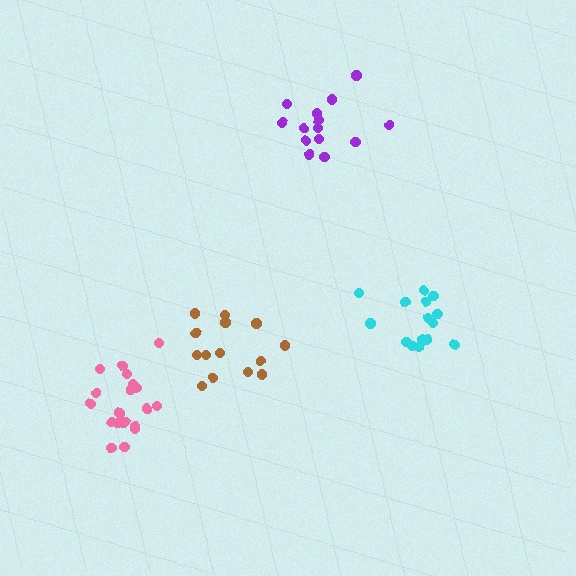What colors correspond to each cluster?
The clusters are colored: purple, brown, cyan, pink.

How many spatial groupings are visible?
There are 4 spatial groupings.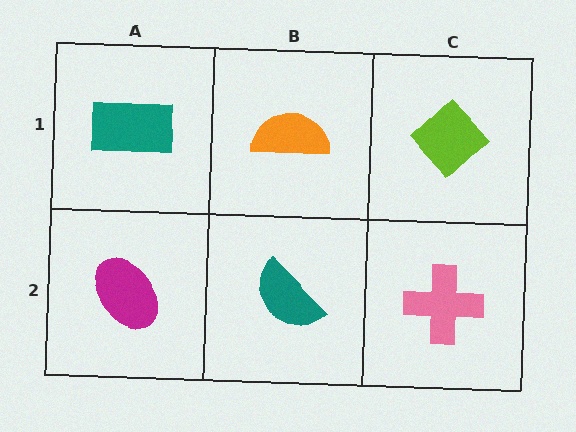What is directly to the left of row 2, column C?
A teal semicircle.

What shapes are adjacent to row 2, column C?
A lime diamond (row 1, column C), a teal semicircle (row 2, column B).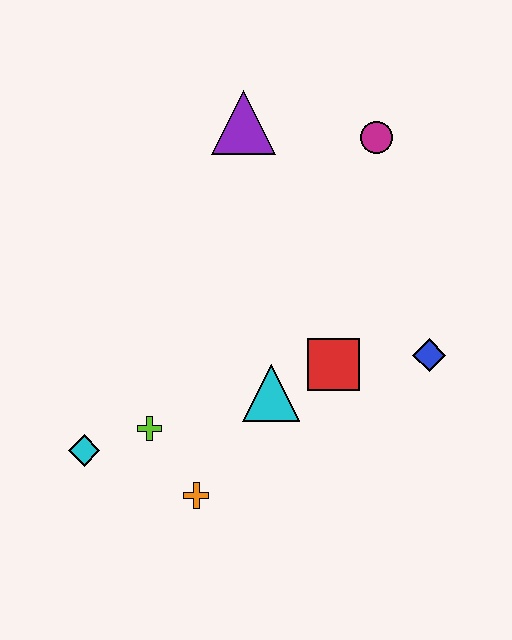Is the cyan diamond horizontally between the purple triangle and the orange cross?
No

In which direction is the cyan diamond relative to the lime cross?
The cyan diamond is to the left of the lime cross.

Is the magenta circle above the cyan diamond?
Yes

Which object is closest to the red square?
The cyan triangle is closest to the red square.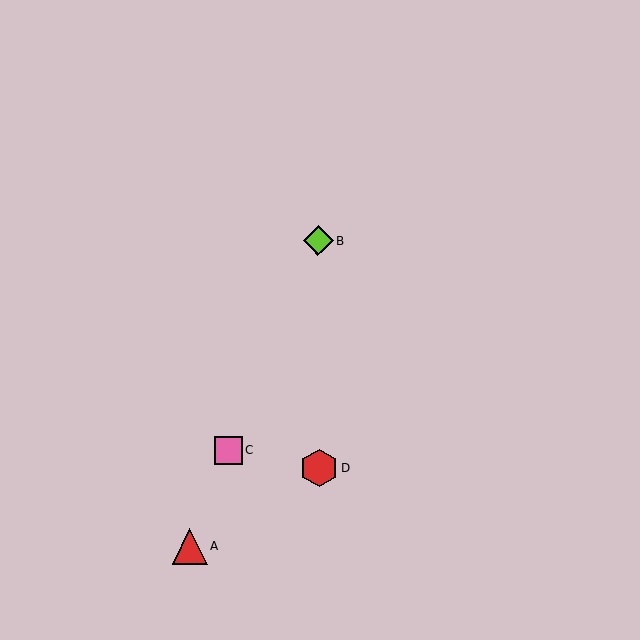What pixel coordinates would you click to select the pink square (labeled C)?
Click at (228, 451) to select the pink square C.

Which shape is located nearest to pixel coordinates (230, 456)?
The pink square (labeled C) at (228, 451) is nearest to that location.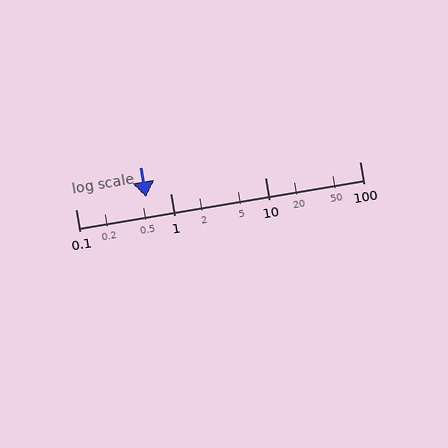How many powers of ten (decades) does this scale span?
The scale spans 3 decades, from 0.1 to 100.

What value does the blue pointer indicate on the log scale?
The pointer indicates approximately 0.55.